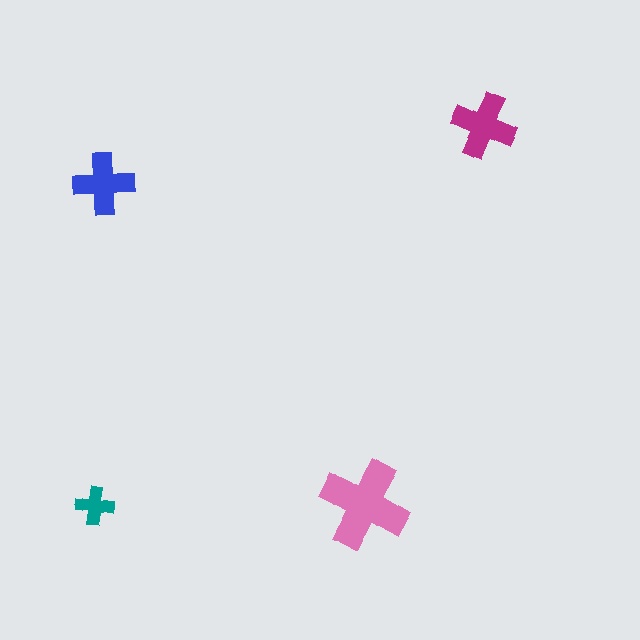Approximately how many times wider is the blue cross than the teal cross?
About 1.5 times wider.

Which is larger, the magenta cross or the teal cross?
The magenta one.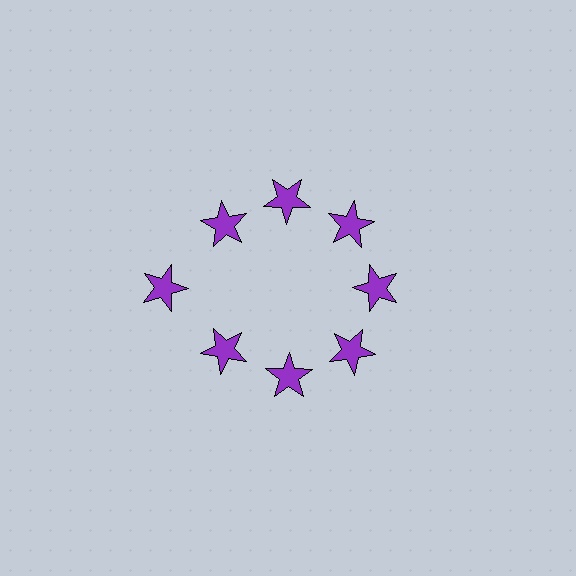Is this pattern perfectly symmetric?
No. The 8 purple stars are arranged in a ring, but one element near the 9 o'clock position is pushed outward from the center, breaking the 8-fold rotational symmetry.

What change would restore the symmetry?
The symmetry would be restored by moving it inward, back onto the ring so that all 8 stars sit at equal angles and equal distance from the center.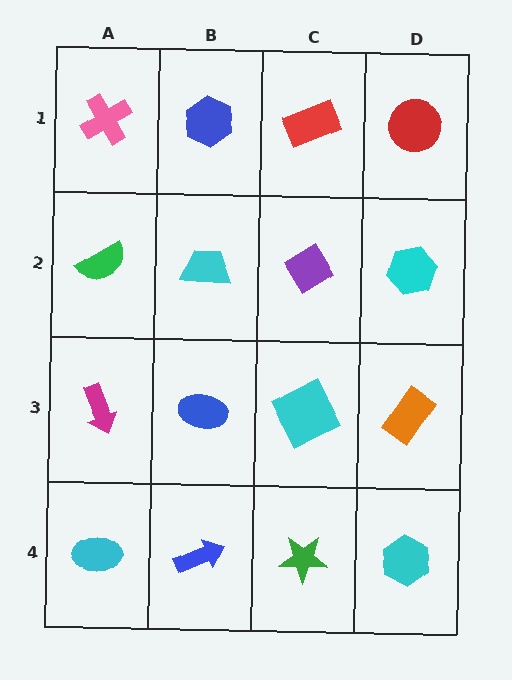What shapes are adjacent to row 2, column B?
A blue hexagon (row 1, column B), a blue ellipse (row 3, column B), a green semicircle (row 2, column A), a purple diamond (row 2, column C).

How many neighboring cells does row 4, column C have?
3.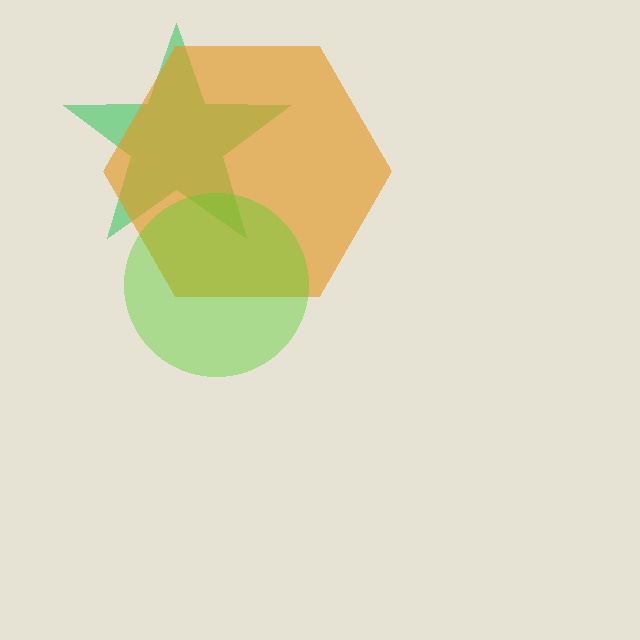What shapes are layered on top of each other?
The layered shapes are: a green star, an orange hexagon, a lime circle.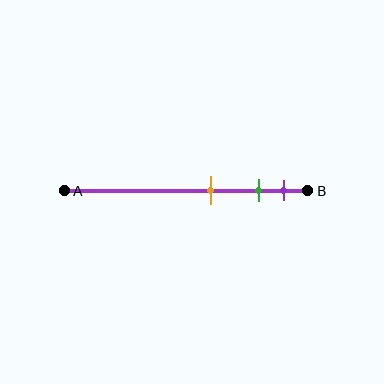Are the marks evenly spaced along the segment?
No, the marks are not evenly spaced.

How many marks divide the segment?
There are 3 marks dividing the segment.